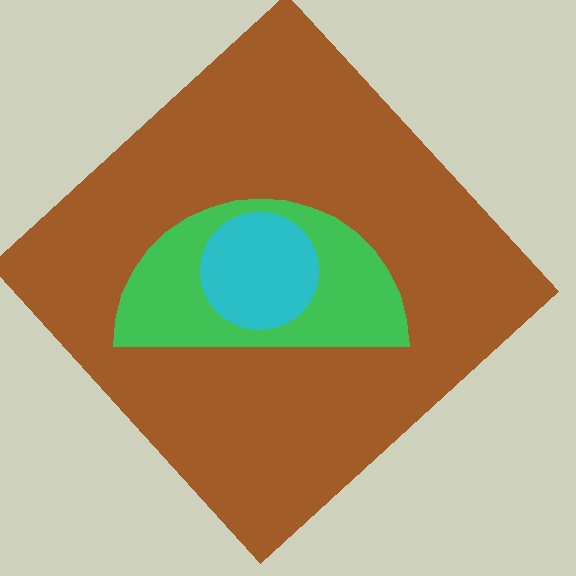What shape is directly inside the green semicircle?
The cyan circle.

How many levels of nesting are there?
3.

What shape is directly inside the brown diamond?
The green semicircle.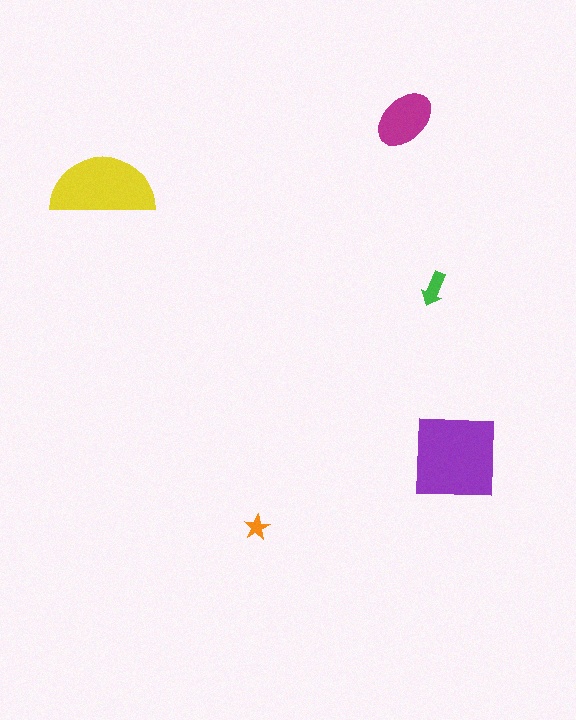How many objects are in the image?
There are 5 objects in the image.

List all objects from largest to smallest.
The purple square, the yellow semicircle, the magenta ellipse, the green arrow, the orange star.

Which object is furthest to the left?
The yellow semicircle is leftmost.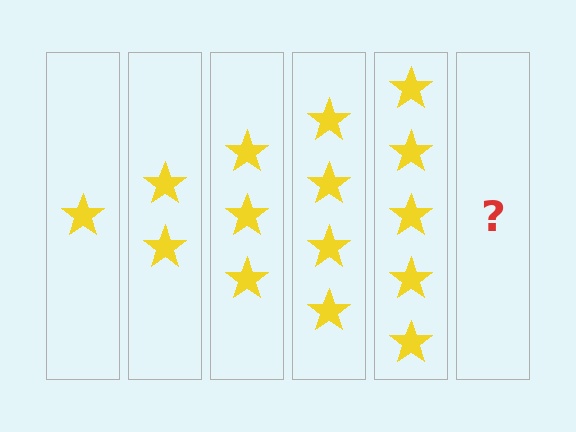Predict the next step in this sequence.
The next step is 6 stars.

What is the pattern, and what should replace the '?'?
The pattern is that each step adds one more star. The '?' should be 6 stars.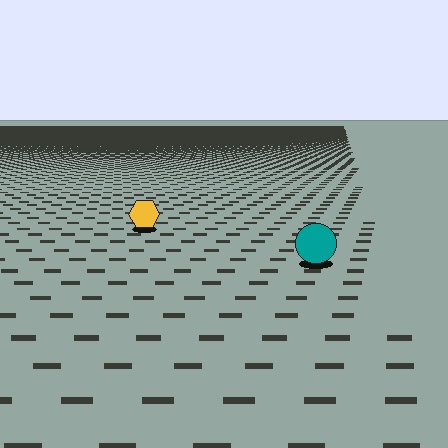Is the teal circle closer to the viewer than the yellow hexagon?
Yes. The teal circle is closer — you can tell from the texture gradient: the ground texture is coarser near it.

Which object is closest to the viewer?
The teal circle is closest. The texture marks near it are larger and more spread out.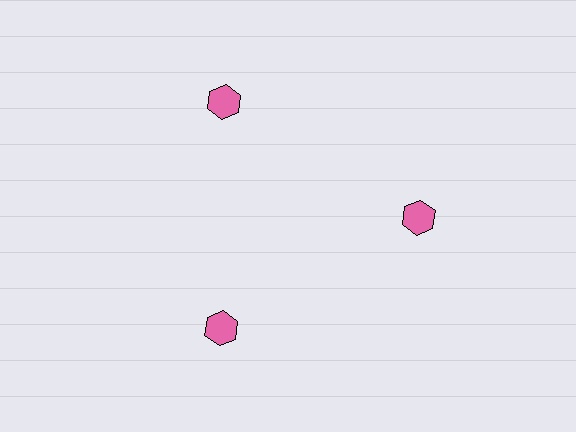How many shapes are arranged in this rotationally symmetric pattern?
There are 3 shapes, arranged in 3 groups of 1.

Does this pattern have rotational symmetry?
Yes, this pattern has 3-fold rotational symmetry. It looks the same after rotating 120 degrees around the center.